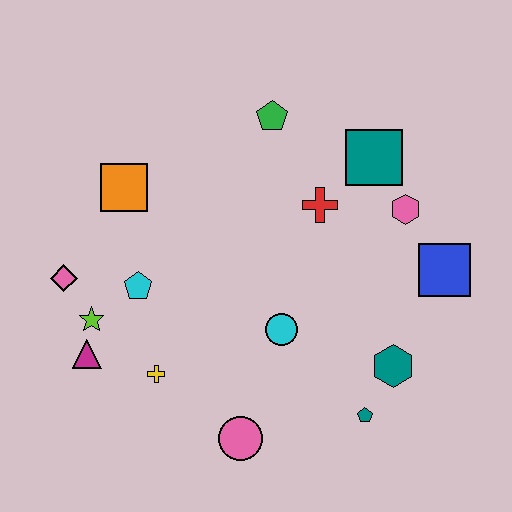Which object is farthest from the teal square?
The magenta triangle is farthest from the teal square.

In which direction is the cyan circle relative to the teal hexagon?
The cyan circle is to the left of the teal hexagon.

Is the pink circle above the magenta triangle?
No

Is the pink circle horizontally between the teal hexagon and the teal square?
No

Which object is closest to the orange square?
The cyan pentagon is closest to the orange square.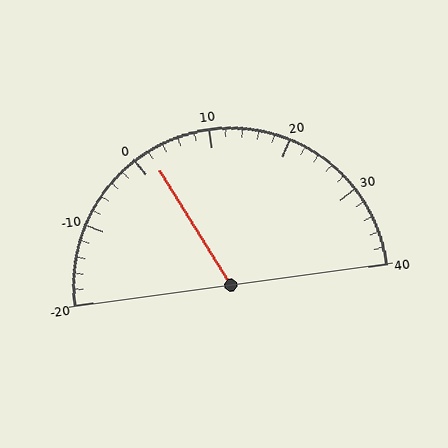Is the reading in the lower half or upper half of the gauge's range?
The reading is in the lower half of the range (-20 to 40).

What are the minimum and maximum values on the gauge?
The gauge ranges from -20 to 40.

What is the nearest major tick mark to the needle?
The nearest major tick mark is 0.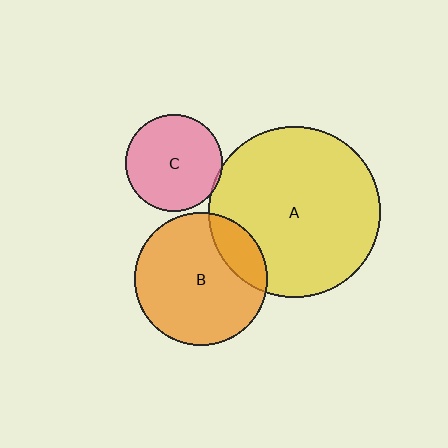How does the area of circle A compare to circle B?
Approximately 1.7 times.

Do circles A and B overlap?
Yes.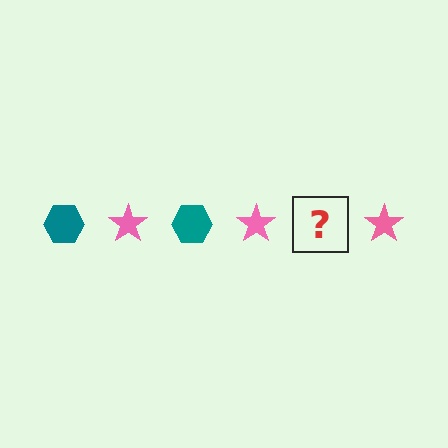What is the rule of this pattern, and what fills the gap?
The rule is that the pattern alternates between teal hexagon and pink star. The gap should be filled with a teal hexagon.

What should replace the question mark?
The question mark should be replaced with a teal hexagon.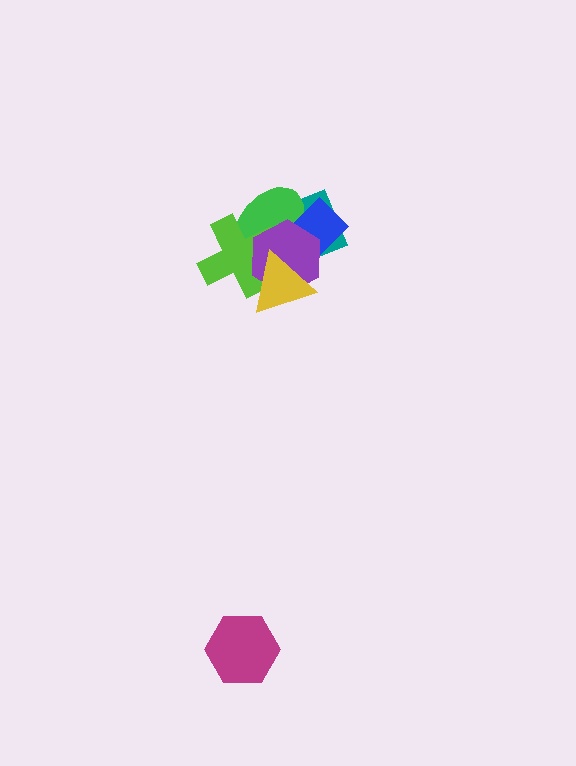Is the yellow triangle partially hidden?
No, no other shape covers it.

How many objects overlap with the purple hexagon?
5 objects overlap with the purple hexagon.